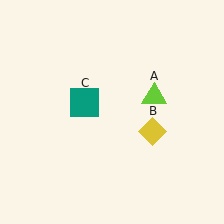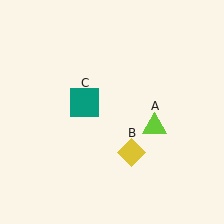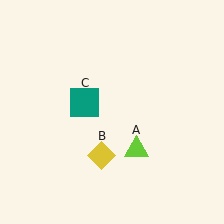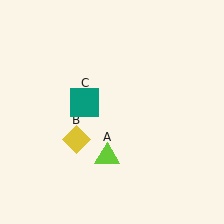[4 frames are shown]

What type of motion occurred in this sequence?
The lime triangle (object A), yellow diamond (object B) rotated clockwise around the center of the scene.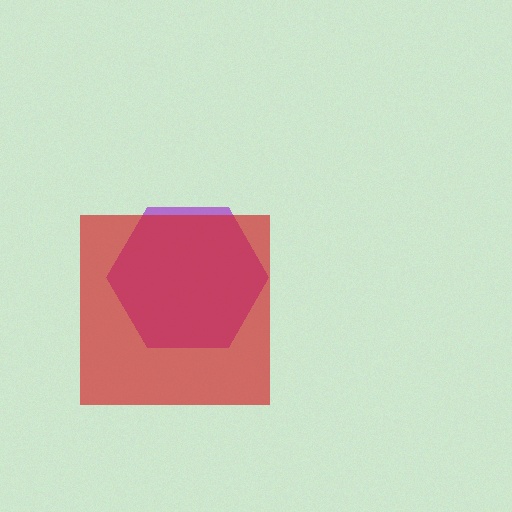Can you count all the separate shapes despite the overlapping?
Yes, there are 2 separate shapes.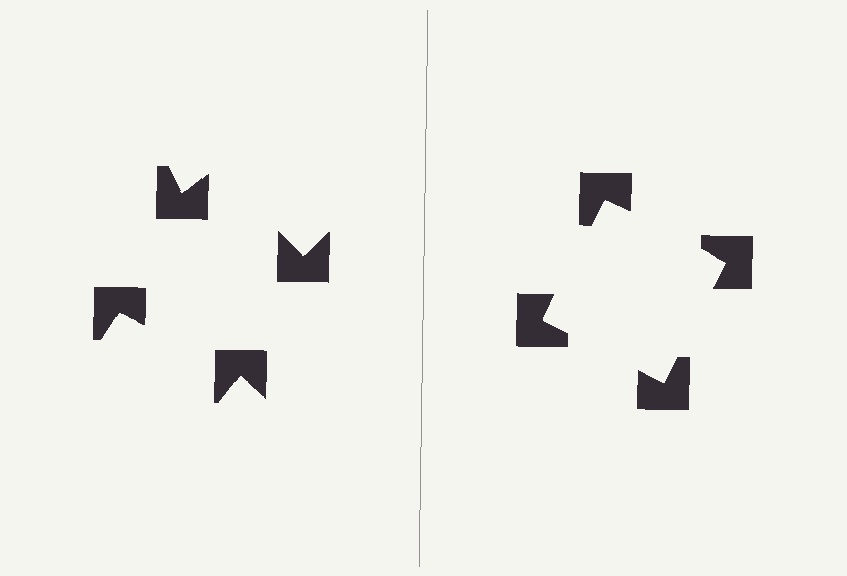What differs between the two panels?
The notched squares are positioned identically on both sides; only the wedge orientations differ. On the right they align to a square; on the left they are misaligned.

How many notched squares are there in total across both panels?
8 — 4 on each side.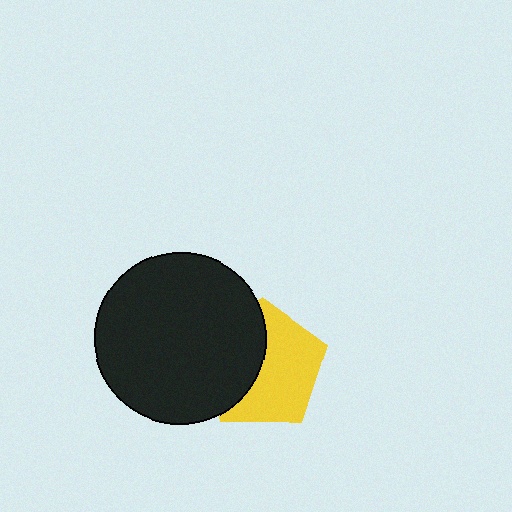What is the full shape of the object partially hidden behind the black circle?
The partially hidden object is a yellow pentagon.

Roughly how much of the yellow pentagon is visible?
About half of it is visible (roughly 57%).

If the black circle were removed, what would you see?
You would see the complete yellow pentagon.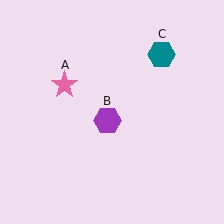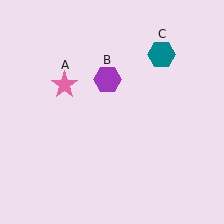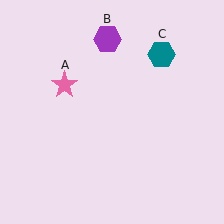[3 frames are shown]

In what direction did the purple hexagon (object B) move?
The purple hexagon (object B) moved up.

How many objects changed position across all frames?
1 object changed position: purple hexagon (object B).